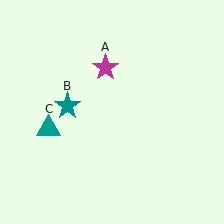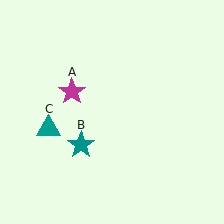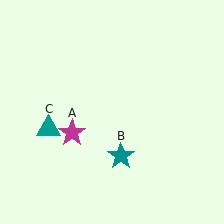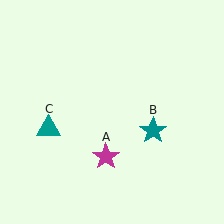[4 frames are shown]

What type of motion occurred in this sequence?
The magenta star (object A), teal star (object B) rotated counterclockwise around the center of the scene.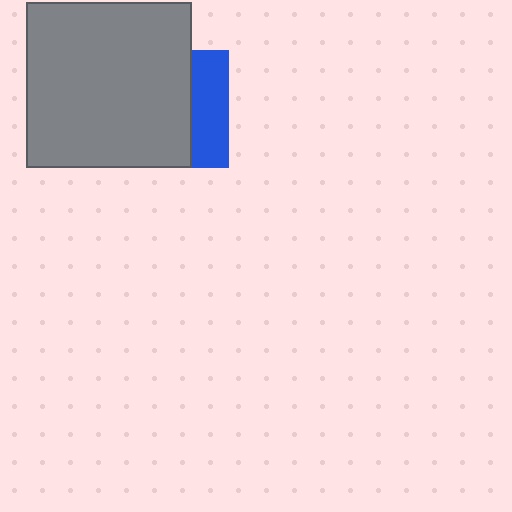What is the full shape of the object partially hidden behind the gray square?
The partially hidden object is a blue square.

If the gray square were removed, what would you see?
You would see the complete blue square.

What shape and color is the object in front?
The object in front is a gray square.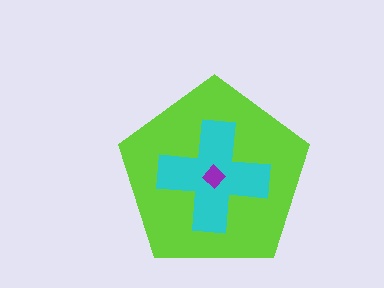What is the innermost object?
The purple diamond.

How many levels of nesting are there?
3.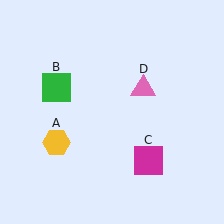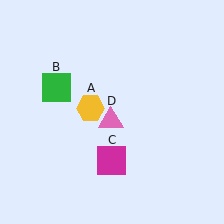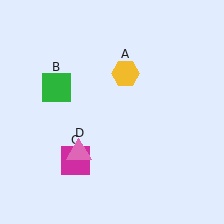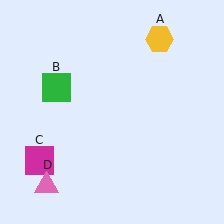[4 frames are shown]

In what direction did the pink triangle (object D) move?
The pink triangle (object D) moved down and to the left.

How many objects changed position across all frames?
3 objects changed position: yellow hexagon (object A), magenta square (object C), pink triangle (object D).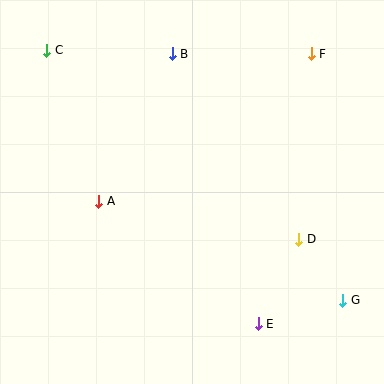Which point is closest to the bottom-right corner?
Point G is closest to the bottom-right corner.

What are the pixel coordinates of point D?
Point D is at (299, 239).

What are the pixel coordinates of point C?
Point C is at (47, 50).